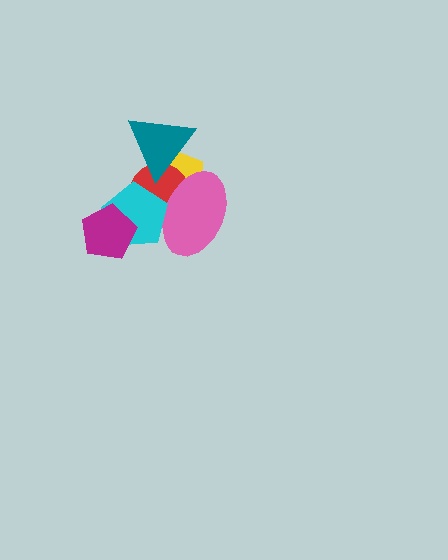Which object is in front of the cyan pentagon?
The magenta pentagon is in front of the cyan pentagon.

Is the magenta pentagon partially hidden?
No, no other shape covers it.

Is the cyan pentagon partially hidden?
Yes, it is partially covered by another shape.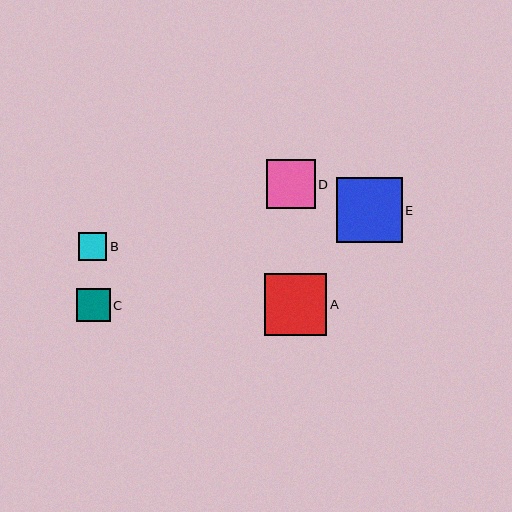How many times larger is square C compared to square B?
Square C is approximately 1.2 times the size of square B.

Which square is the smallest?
Square B is the smallest with a size of approximately 28 pixels.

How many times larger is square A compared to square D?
Square A is approximately 1.3 times the size of square D.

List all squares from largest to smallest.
From largest to smallest: E, A, D, C, B.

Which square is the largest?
Square E is the largest with a size of approximately 66 pixels.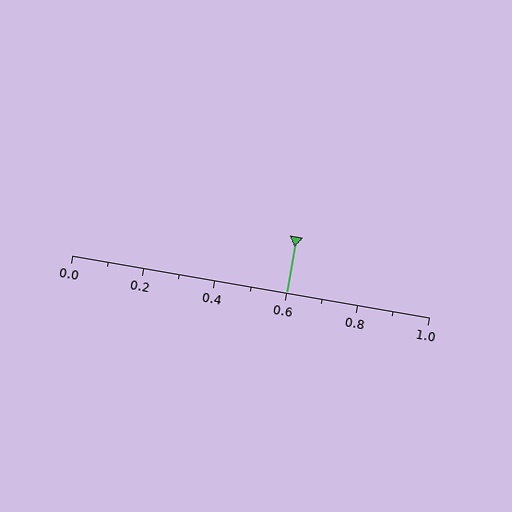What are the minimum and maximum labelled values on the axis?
The axis runs from 0.0 to 1.0.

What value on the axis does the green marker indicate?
The marker indicates approximately 0.6.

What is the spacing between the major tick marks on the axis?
The major ticks are spaced 0.2 apart.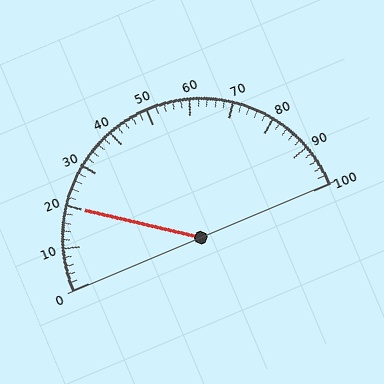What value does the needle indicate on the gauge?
The needle indicates approximately 20.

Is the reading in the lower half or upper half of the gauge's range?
The reading is in the lower half of the range (0 to 100).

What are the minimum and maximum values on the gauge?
The gauge ranges from 0 to 100.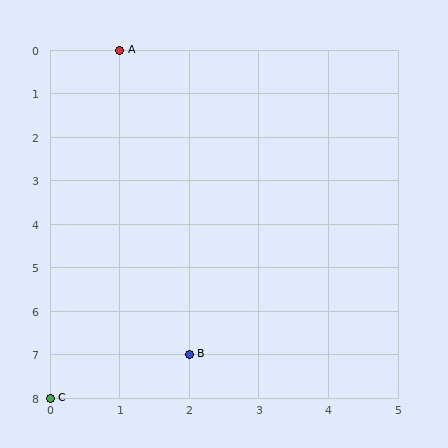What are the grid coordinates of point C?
Point C is at grid coordinates (0, 8).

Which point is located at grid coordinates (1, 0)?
Point A is at (1, 0).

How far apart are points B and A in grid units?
Points B and A are 1 column and 7 rows apart (about 7.1 grid units diagonally).